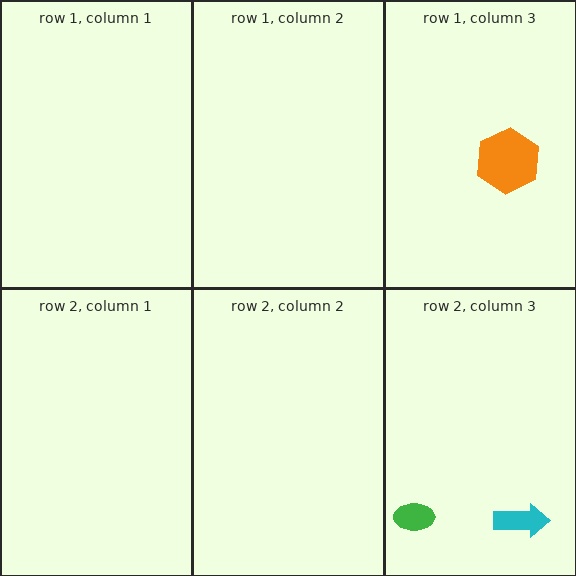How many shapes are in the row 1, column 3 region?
1.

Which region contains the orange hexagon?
The row 1, column 3 region.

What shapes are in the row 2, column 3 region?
The cyan arrow, the green ellipse.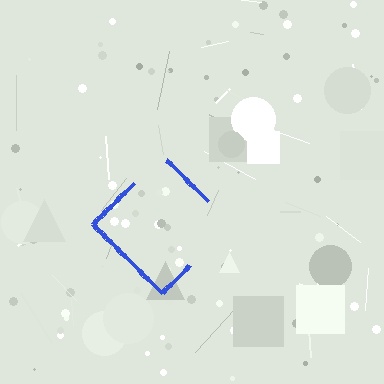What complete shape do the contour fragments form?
The contour fragments form a diamond.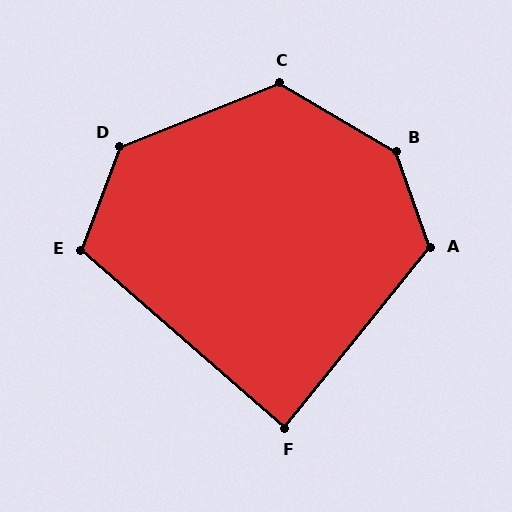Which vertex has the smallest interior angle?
F, at approximately 88 degrees.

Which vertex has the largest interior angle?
B, at approximately 140 degrees.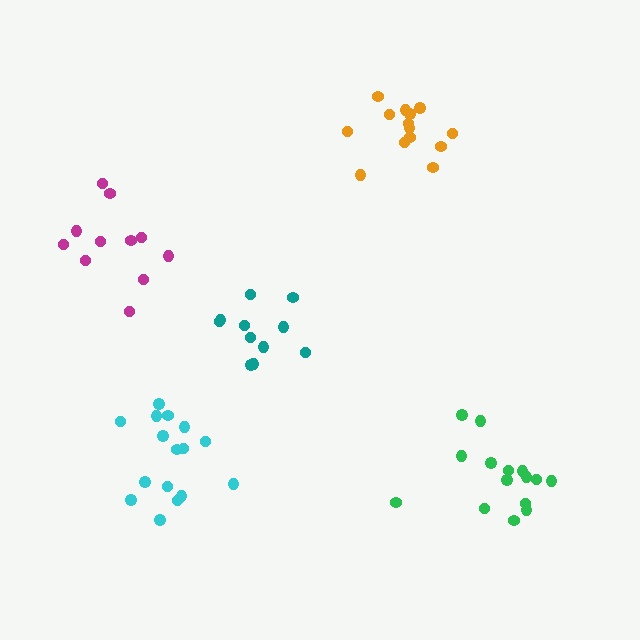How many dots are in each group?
Group 1: 11 dots, Group 2: 15 dots, Group 3: 14 dots, Group 4: 16 dots, Group 5: 11 dots (67 total).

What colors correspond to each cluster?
The clusters are colored: teal, green, orange, cyan, magenta.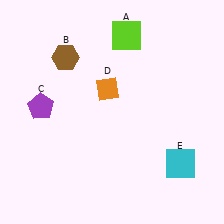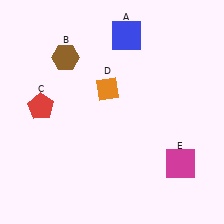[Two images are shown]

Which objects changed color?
A changed from lime to blue. C changed from purple to red. E changed from cyan to magenta.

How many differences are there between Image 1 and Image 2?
There are 3 differences between the two images.